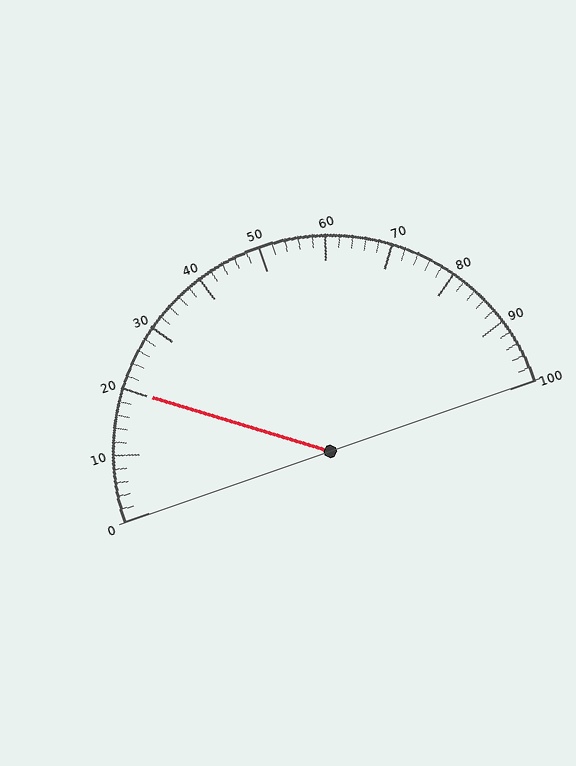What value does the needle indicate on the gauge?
The needle indicates approximately 20.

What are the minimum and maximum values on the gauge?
The gauge ranges from 0 to 100.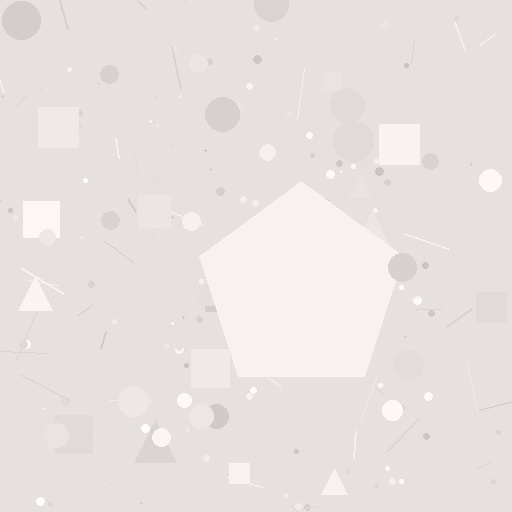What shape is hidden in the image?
A pentagon is hidden in the image.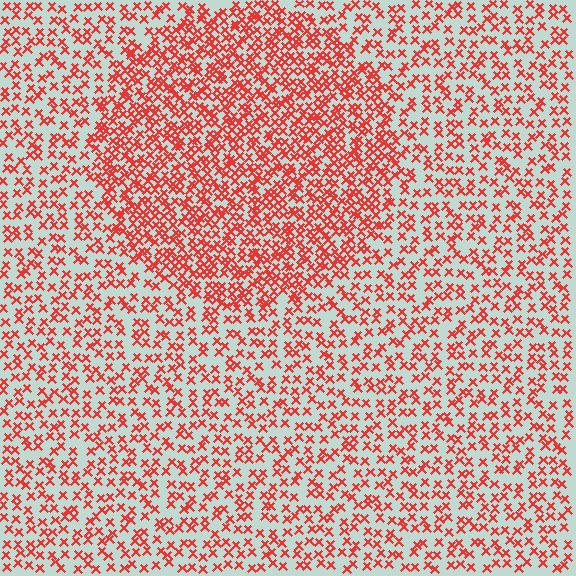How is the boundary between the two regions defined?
The boundary is defined by a change in element density (approximately 1.9x ratio). All elements are the same color, size, and shape.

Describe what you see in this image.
The image contains small red elements arranged at two different densities. A circle-shaped region is visible where the elements are more densely packed than the surrounding area.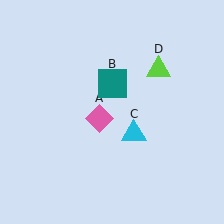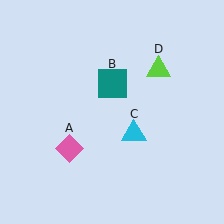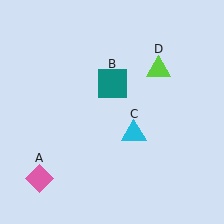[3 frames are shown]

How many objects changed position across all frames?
1 object changed position: pink diamond (object A).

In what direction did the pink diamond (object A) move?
The pink diamond (object A) moved down and to the left.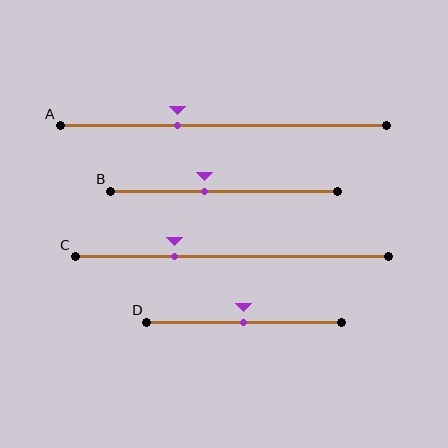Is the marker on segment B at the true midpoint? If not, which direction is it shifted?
No, the marker on segment B is shifted to the left by about 9% of the segment length.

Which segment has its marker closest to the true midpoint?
Segment D has its marker closest to the true midpoint.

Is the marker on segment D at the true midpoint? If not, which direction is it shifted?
Yes, the marker on segment D is at the true midpoint.